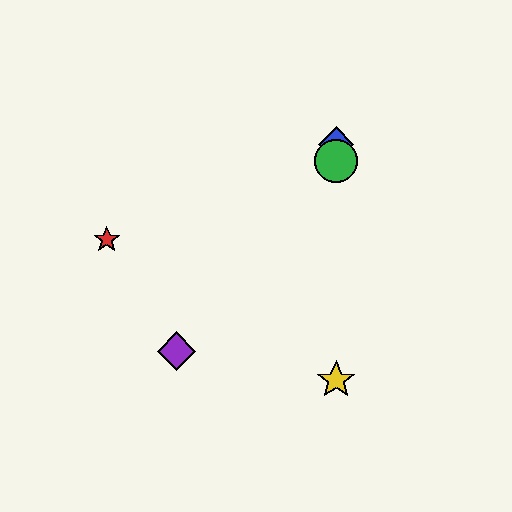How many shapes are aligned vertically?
3 shapes (the blue diamond, the green circle, the yellow star) are aligned vertically.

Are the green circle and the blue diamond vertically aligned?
Yes, both are at x≈336.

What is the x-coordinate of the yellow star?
The yellow star is at x≈336.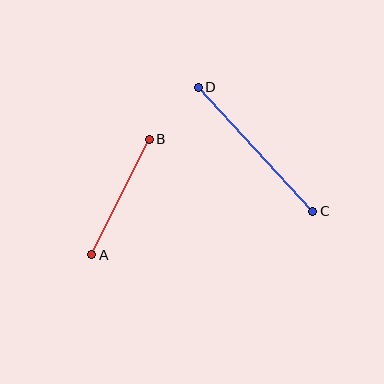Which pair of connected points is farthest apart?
Points C and D are farthest apart.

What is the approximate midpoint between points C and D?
The midpoint is at approximately (255, 149) pixels.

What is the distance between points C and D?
The distance is approximately 169 pixels.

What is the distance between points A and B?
The distance is approximately 129 pixels.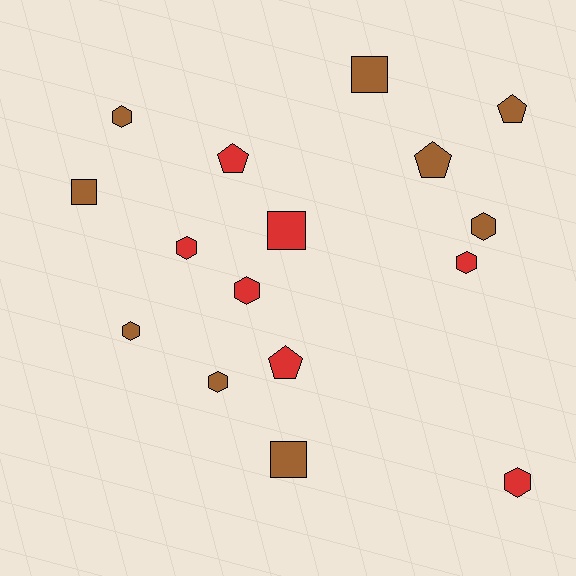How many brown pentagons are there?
There are 2 brown pentagons.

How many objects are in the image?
There are 16 objects.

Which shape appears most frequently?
Hexagon, with 8 objects.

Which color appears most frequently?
Brown, with 9 objects.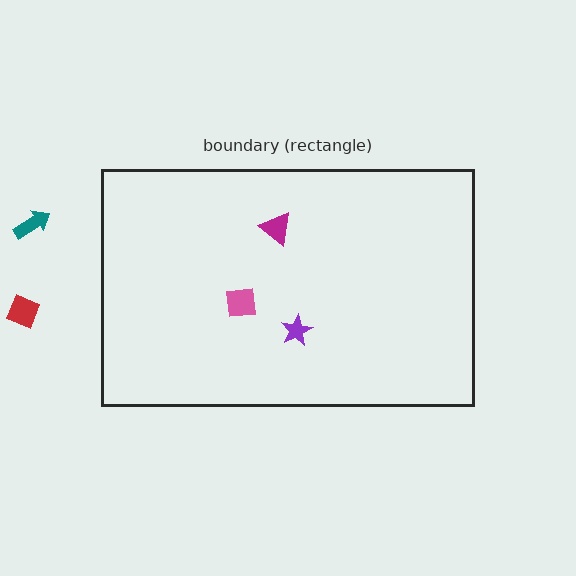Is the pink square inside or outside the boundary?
Inside.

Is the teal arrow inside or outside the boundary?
Outside.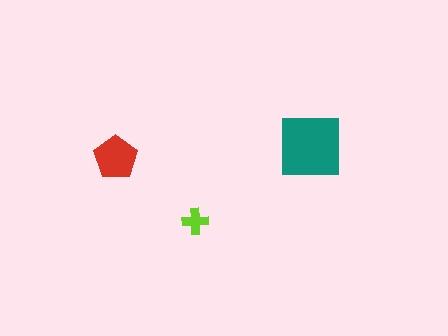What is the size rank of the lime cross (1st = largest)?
3rd.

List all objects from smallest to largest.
The lime cross, the red pentagon, the teal square.